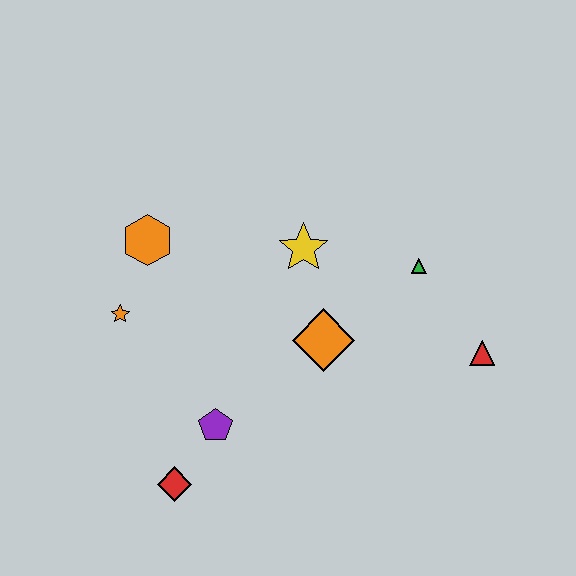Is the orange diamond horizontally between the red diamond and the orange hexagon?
No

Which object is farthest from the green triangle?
The red diamond is farthest from the green triangle.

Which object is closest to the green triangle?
The red triangle is closest to the green triangle.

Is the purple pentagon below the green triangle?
Yes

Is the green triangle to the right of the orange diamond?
Yes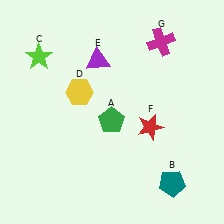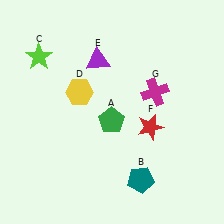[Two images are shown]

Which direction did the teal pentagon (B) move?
The teal pentagon (B) moved left.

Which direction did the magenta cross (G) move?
The magenta cross (G) moved down.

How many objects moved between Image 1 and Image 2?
2 objects moved between the two images.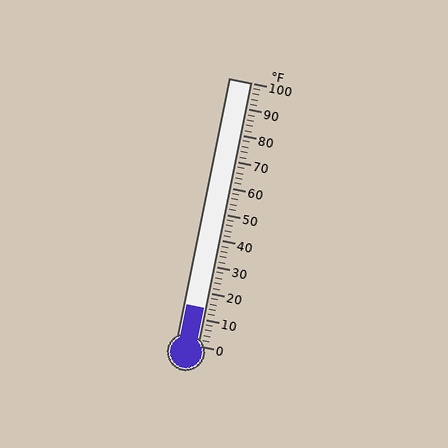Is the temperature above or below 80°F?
The temperature is below 80°F.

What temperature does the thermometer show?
The thermometer shows approximately 14°F.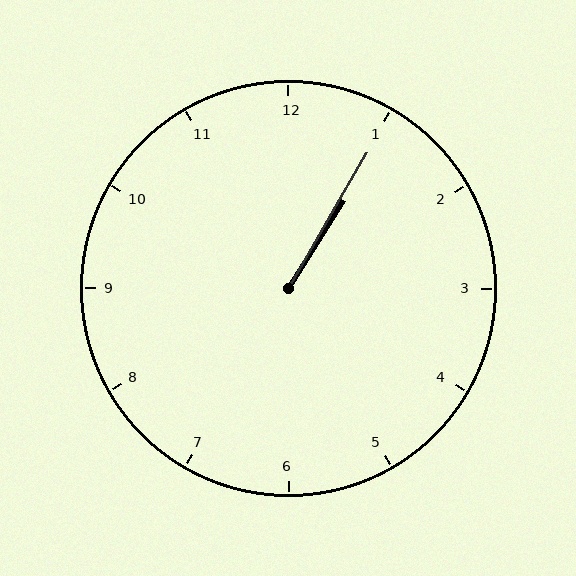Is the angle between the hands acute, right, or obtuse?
It is acute.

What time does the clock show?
1:05.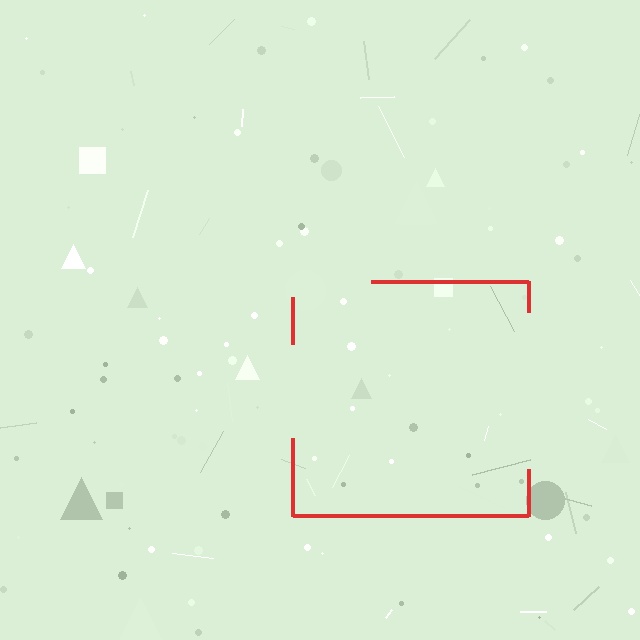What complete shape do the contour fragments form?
The contour fragments form a square.